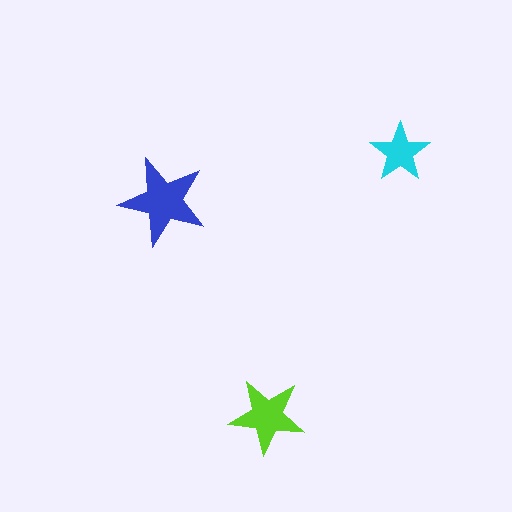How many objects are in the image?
There are 3 objects in the image.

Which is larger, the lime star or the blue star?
The blue one.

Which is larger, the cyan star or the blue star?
The blue one.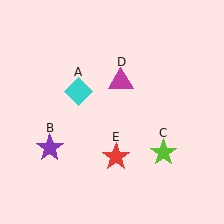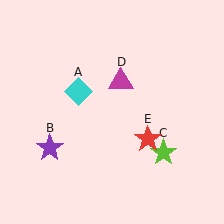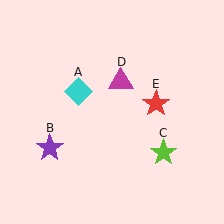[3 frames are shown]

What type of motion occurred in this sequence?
The red star (object E) rotated counterclockwise around the center of the scene.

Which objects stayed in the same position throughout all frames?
Cyan diamond (object A) and purple star (object B) and lime star (object C) and magenta triangle (object D) remained stationary.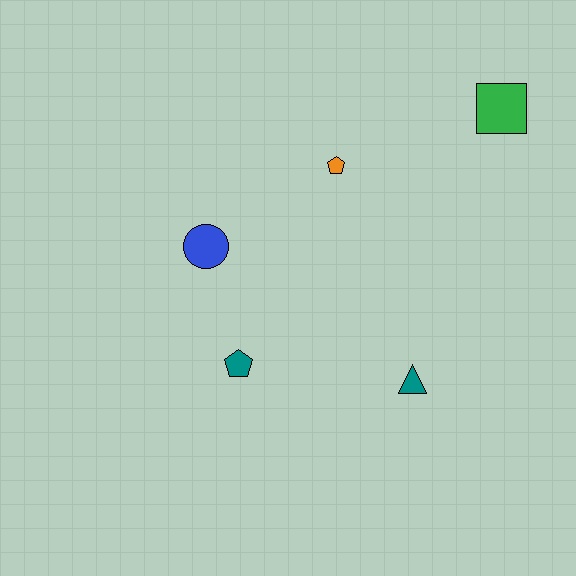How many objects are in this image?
There are 5 objects.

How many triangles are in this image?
There is 1 triangle.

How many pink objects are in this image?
There are no pink objects.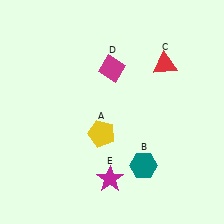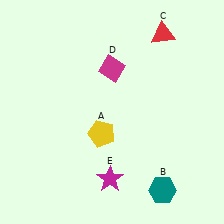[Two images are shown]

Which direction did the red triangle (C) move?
The red triangle (C) moved up.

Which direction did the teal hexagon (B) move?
The teal hexagon (B) moved down.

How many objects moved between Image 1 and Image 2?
2 objects moved between the two images.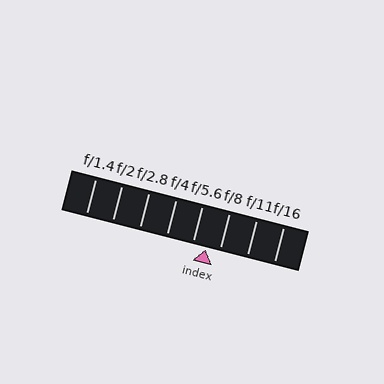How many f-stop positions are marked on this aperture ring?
There are 8 f-stop positions marked.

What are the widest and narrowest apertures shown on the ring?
The widest aperture shown is f/1.4 and the narrowest is f/16.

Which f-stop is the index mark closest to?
The index mark is closest to f/5.6.